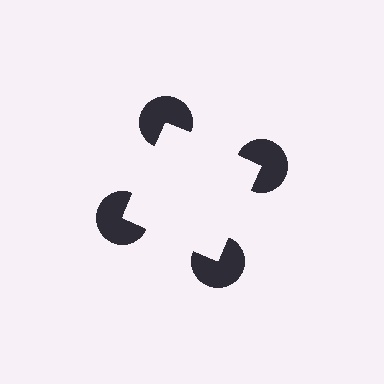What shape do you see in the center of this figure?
An illusory square — its edges are inferred from the aligned wedge cuts in the pac-man discs, not physically drawn.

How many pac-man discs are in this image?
There are 4 — one at each vertex of the illusory square.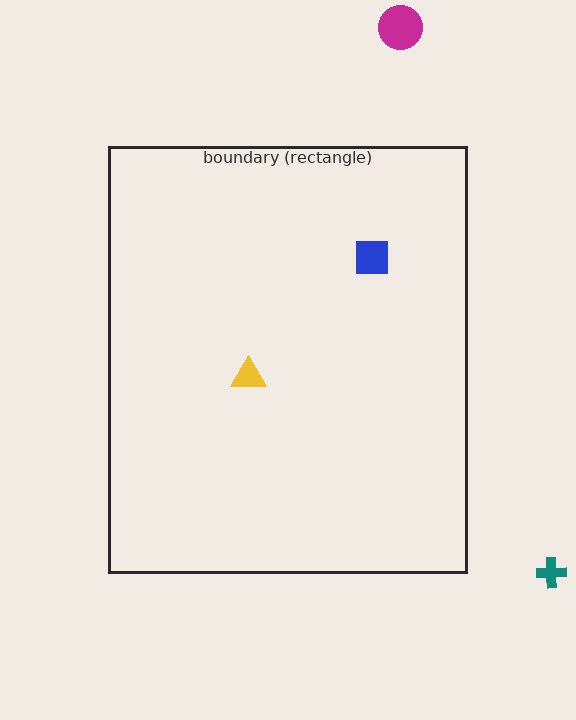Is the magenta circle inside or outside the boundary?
Outside.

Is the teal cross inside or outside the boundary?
Outside.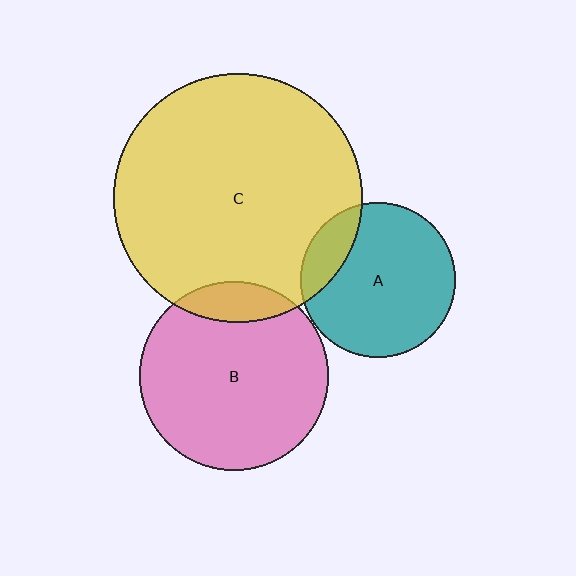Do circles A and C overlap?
Yes.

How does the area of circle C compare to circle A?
Approximately 2.6 times.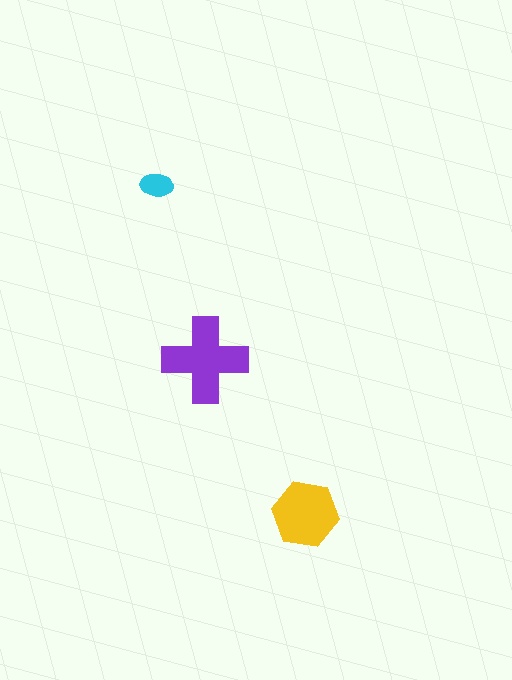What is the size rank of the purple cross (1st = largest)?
1st.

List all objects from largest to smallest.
The purple cross, the yellow hexagon, the cyan ellipse.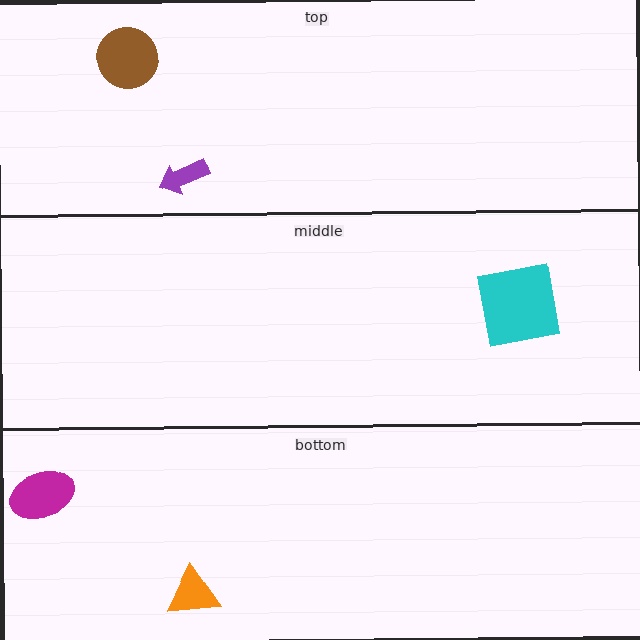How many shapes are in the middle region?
1.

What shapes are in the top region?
The brown circle, the purple arrow.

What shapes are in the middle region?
The cyan square.